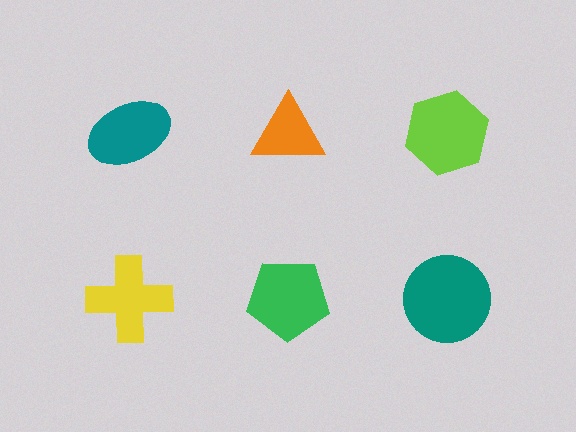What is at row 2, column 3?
A teal circle.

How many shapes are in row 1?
3 shapes.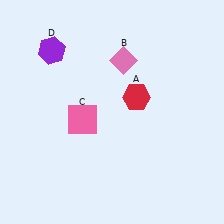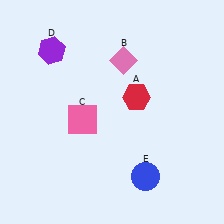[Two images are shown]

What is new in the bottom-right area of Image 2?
A blue circle (E) was added in the bottom-right area of Image 2.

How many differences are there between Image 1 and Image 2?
There is 1 difference between the two images.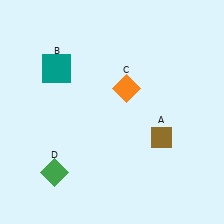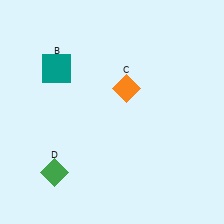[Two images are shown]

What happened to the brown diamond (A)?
The brown diamond (A) was removed in Image 2. It was in the bottom-right area of Image 1.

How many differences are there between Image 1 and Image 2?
There is 1 difference between the two images.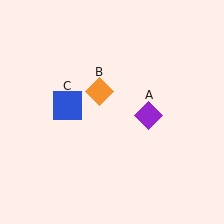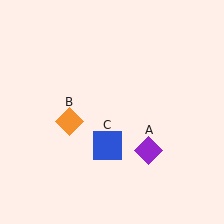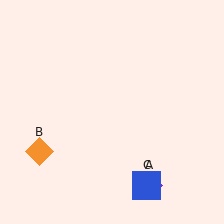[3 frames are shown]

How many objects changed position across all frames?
3 objects changed position: purple diamond (object A), orange diamond (object B), blue square (object C).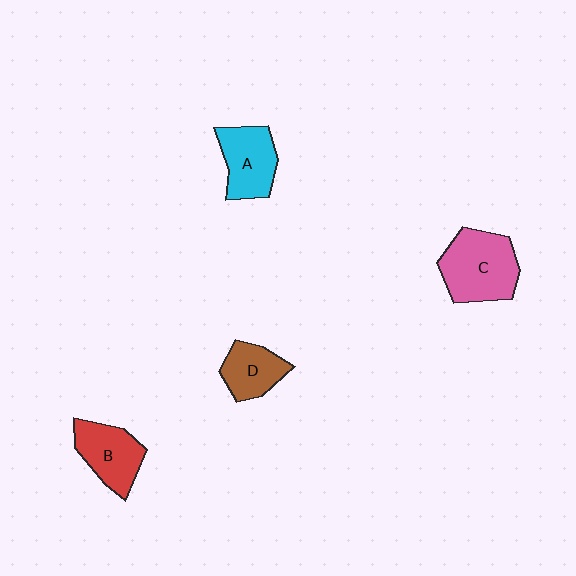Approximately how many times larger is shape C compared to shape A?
Approximately 1.3 times.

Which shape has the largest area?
Shape C (pink).